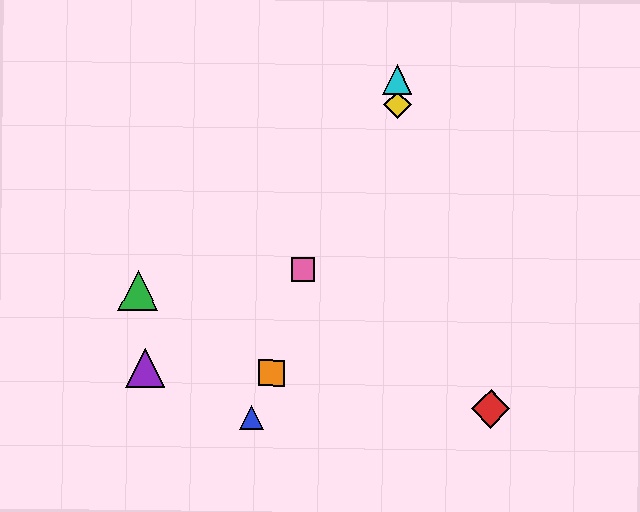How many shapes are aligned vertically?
2 shapes (the yellow diamond, the cyan triangle) are aligned vertically.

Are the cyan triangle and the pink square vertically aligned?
No, the cyan triangle is at x≈397 and the pink square is at x≈303.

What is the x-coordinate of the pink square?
The pink square is at x≈303.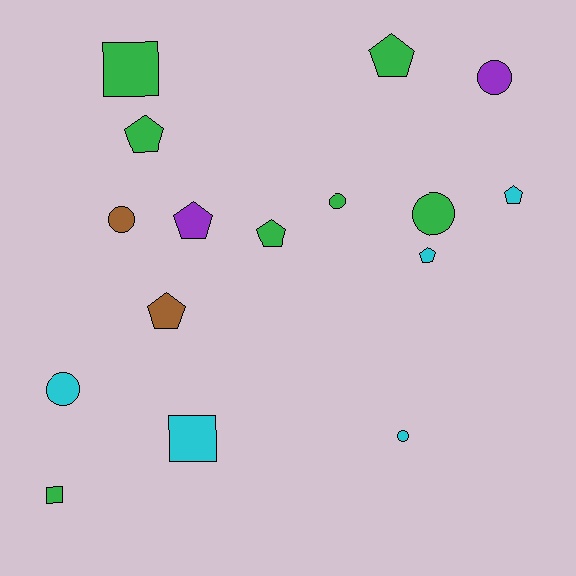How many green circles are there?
There are 2 green circles.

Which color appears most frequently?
Green, with 7 objects.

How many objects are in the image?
There are 16 objects.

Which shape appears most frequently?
Pentagon, with 7 objects.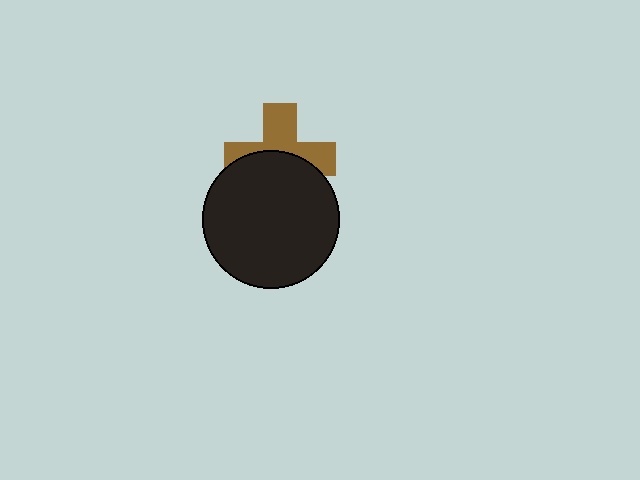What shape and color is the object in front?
The object in front is a black circle.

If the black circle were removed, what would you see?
You would see the complete brown cross.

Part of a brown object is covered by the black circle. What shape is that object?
It is a cross.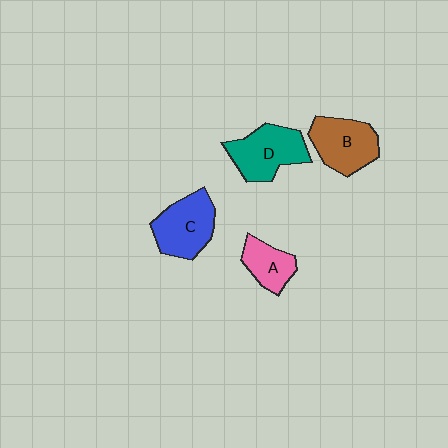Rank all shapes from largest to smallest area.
From largest to smallest: D (teal), C (blue), B (brown), A (pink).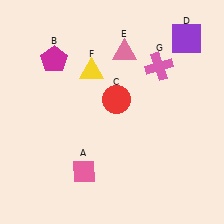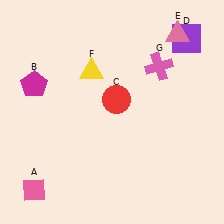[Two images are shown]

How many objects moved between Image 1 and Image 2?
3 objects moved between the two images.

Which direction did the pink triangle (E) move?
The pink triangle (E) moved right.